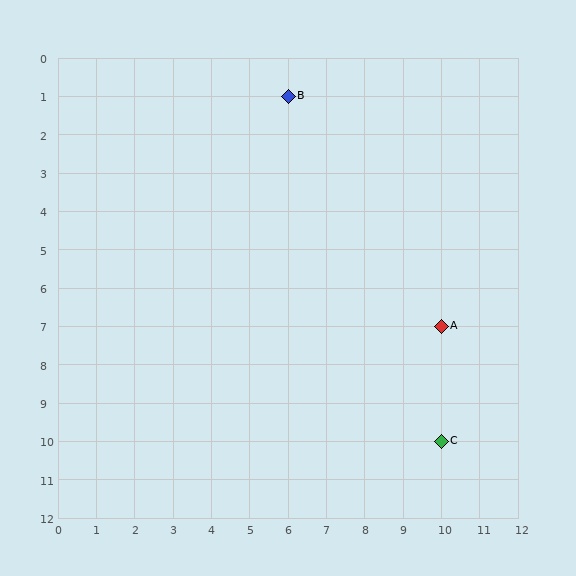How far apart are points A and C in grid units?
Points A and C are 3 rows apart.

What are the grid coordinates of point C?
Point C is at grid coordinates (10, 10).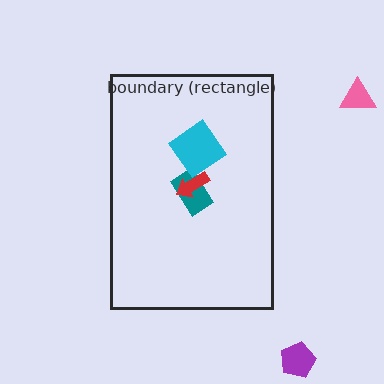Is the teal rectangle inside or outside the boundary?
Inside.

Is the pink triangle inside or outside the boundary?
Outside.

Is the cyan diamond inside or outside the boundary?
Inside.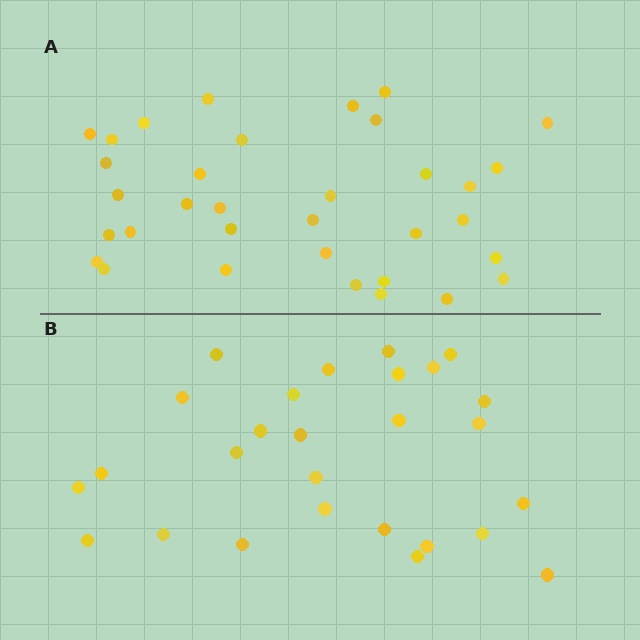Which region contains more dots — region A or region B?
Region A (the top region) has more dots.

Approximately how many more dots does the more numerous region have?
Region A has roughly 8 or so more dots than region B.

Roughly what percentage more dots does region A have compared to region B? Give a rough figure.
About 25% more.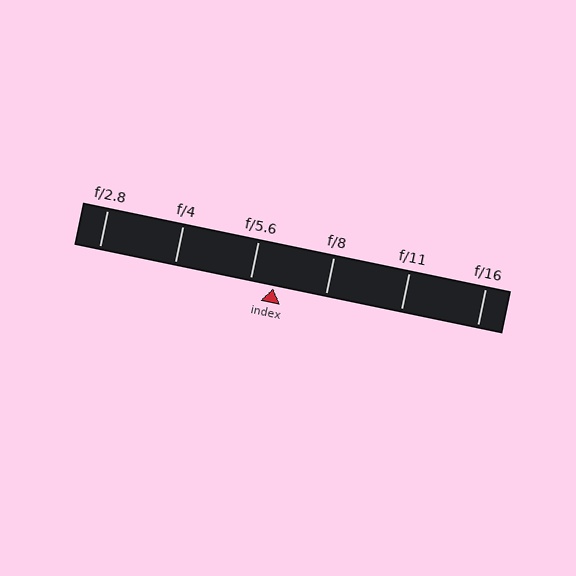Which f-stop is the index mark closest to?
The index mark is closest to f/5.6.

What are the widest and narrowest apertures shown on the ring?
The widest aperture shown is f/2.8 and the narrowest is f/16.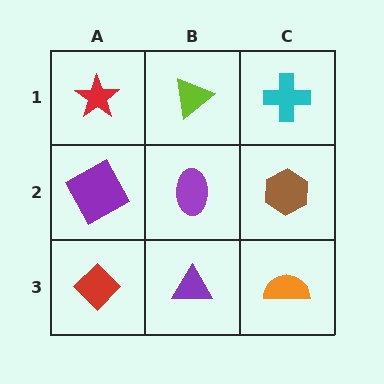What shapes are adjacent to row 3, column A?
A purple square (row 2, column A), a purple triangle (row 3, column B).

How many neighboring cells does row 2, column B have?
4.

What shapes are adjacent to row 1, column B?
A purple ellipse (row 2, column B), a red star (row 1, column A), a cyan cross (row 1, column C).